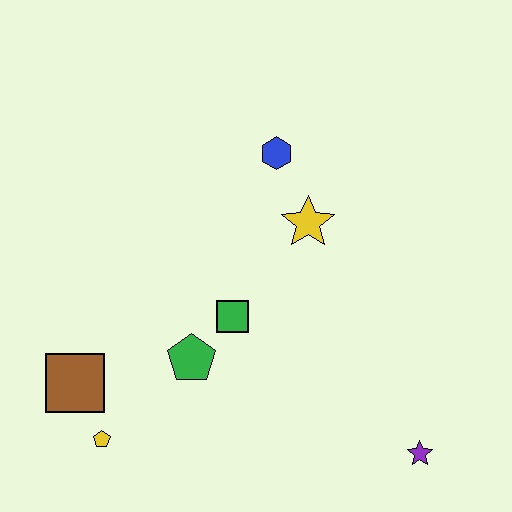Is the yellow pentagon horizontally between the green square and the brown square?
Yes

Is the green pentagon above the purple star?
Yes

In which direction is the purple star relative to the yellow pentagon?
The purple star is to the right of the yellow pentagon.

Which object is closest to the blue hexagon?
The yellow star is closest to the blue hexagon.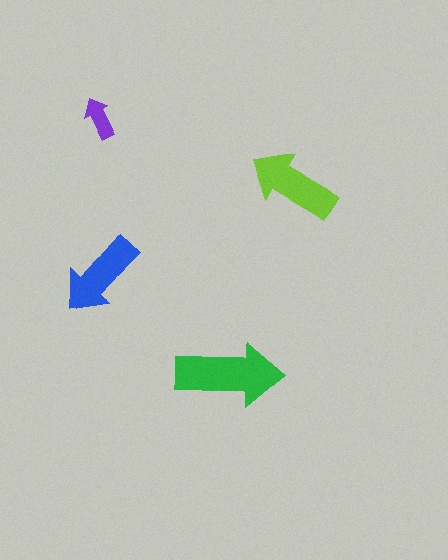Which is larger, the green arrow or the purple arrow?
The green one.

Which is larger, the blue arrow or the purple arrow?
The blue one.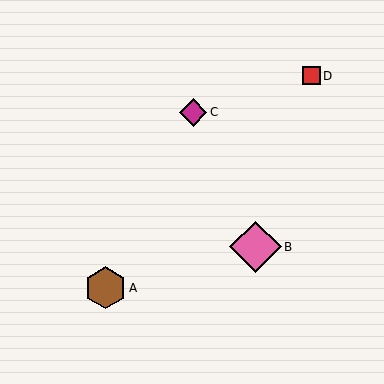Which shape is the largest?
The pink diamond (labeled B) is the largest.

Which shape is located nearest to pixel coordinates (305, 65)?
The red square (labeled D) at (311, 76) is nearest to that location.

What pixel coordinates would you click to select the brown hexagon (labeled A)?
Click at (105, 288) to select the brown hexagon A.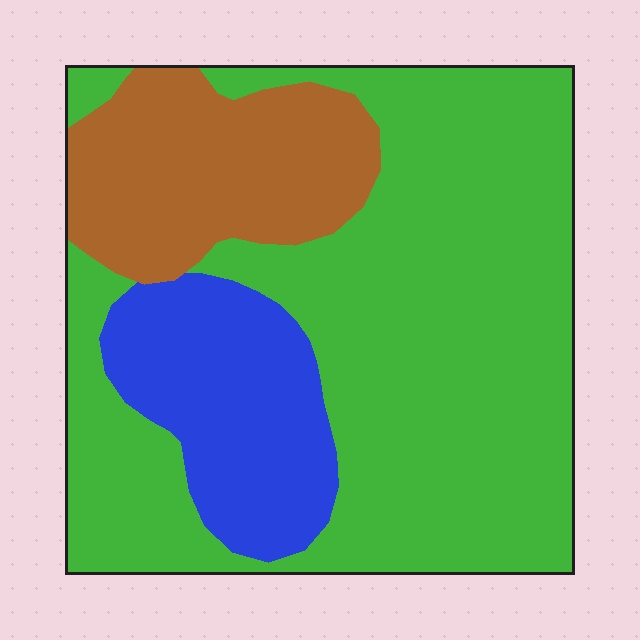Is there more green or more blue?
Green.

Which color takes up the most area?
Green, at roughly 65%.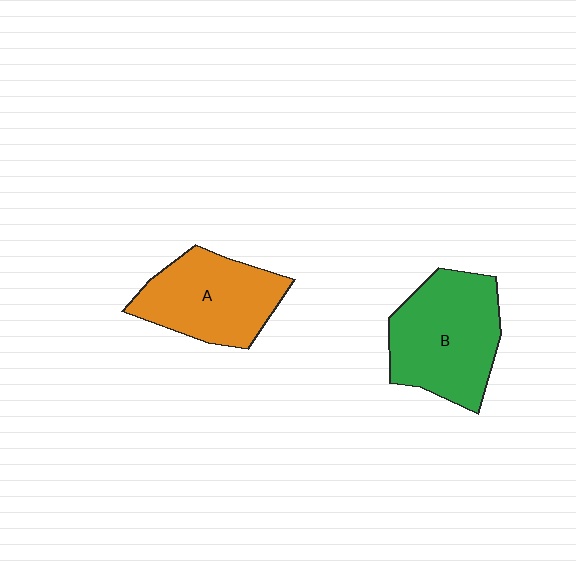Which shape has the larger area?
Shape B (green).